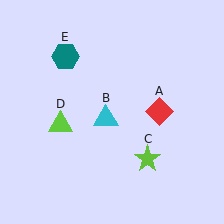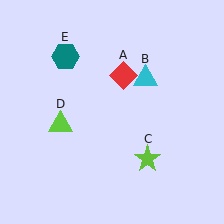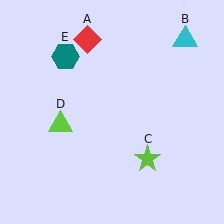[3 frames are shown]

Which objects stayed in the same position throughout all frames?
Lime star (object C) and lime triangle (object D) and teal hexagon (object E) remained stationary.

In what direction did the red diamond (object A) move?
The red diamond (object A) moved up and to the left.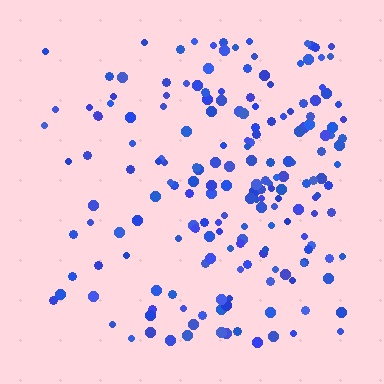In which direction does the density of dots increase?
From left to right, with the right side densest.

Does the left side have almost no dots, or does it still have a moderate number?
Still a moderate number, just noticeably fewer than the right.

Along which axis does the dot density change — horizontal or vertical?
Horizontal.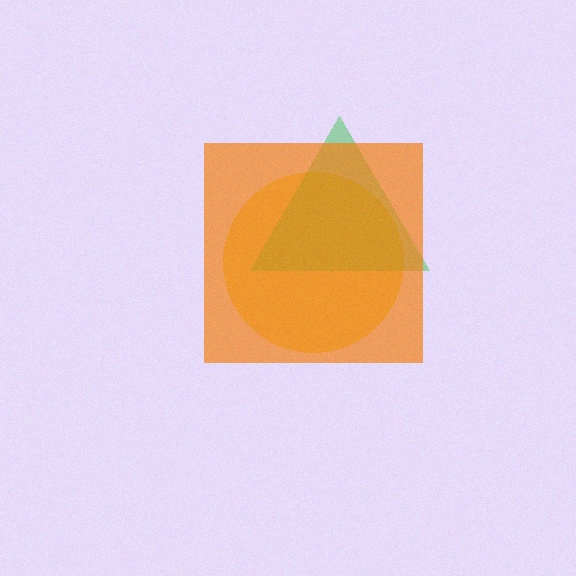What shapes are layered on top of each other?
The layered shapes are: a yellow circle, a green triangle, an orange square.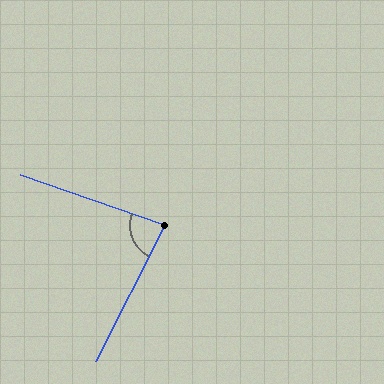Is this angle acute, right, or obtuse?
It is acute.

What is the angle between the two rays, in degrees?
Approximately 82 degrees.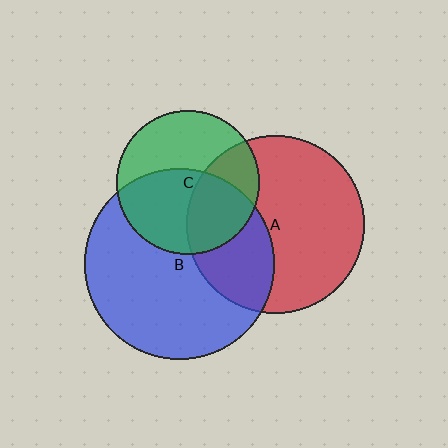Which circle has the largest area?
Circle B (blue).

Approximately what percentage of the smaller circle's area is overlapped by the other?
Approximately 55%.